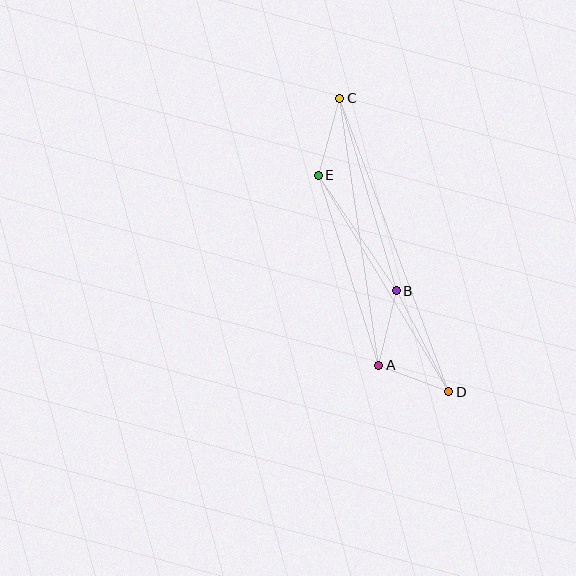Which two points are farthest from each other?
Points C and D are farthest from each other.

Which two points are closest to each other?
Points A and D are closest to each other.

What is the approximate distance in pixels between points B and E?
The distance between B and E is approximately 139 pixels.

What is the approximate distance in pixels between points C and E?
The distance between C and E is approximately 80 pixels.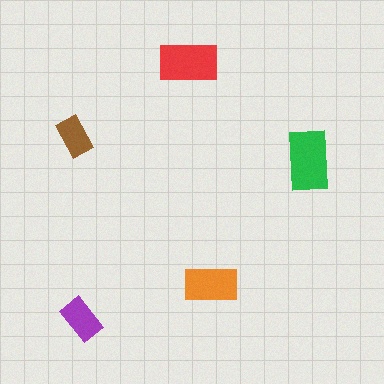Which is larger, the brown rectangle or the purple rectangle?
The purple one.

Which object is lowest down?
The purple rectangle is bottommost.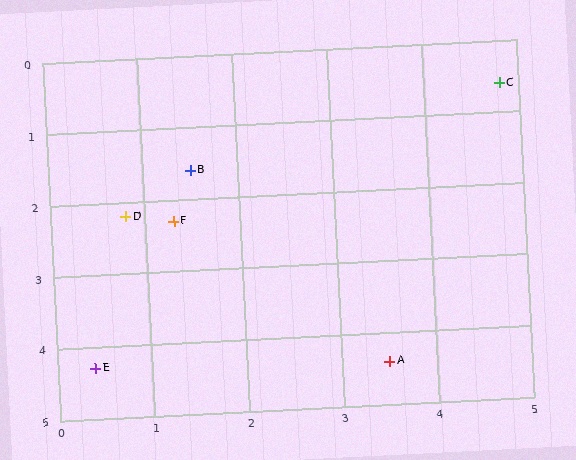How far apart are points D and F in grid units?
Points D and F are about 0.5 grid units apart.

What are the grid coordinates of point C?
Point C is at approximately (4.8, 0.6).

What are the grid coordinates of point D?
Point D is at approximately (0.8, 2.2).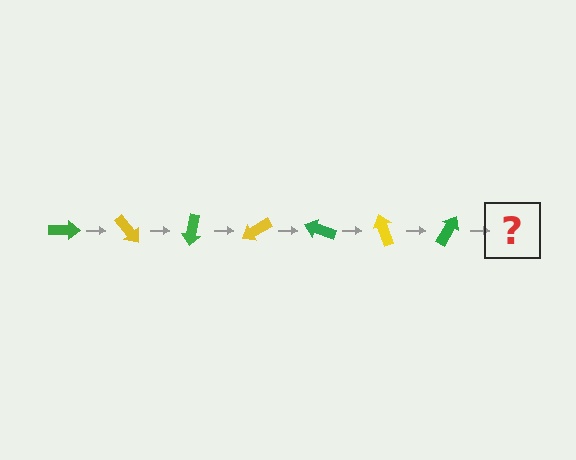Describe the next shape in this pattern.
It should be a yellow arrow, rotated 350 degrees from the start.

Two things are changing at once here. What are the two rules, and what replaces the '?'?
The two rules are that it rotates 50 degrees each step and the color cycles through green and yellow. The '?' should be a yellow arrow, rotated 350 degrees from the start.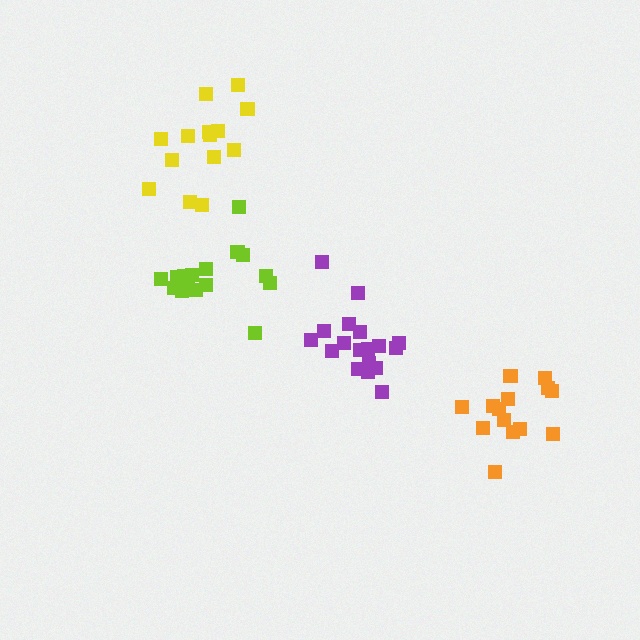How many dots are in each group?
Group 1: 14 dots, Group 2: 16 dots, Group 3: 14 dots, Group 4: 18 dots (62 total).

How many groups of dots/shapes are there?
There are 4 groups.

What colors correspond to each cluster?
The clusters are colored: yellow, lime, orange, purple.